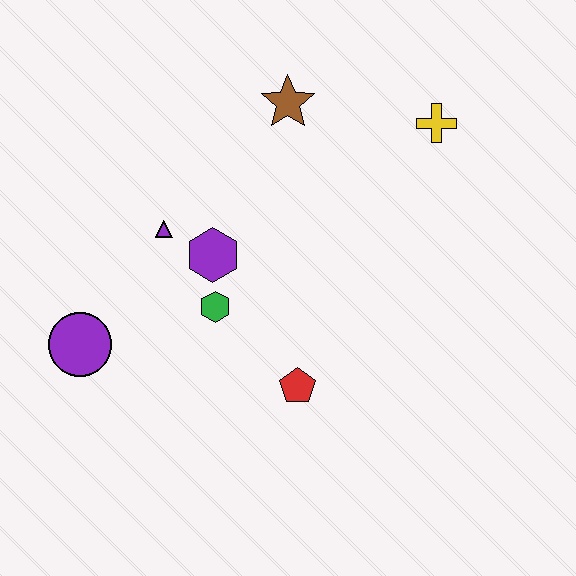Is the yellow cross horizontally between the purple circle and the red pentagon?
No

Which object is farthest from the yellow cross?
The purple circle is farthest from the yellow cross.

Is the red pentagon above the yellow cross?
No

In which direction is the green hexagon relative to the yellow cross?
The green hexagon is to the left of the yellow cross.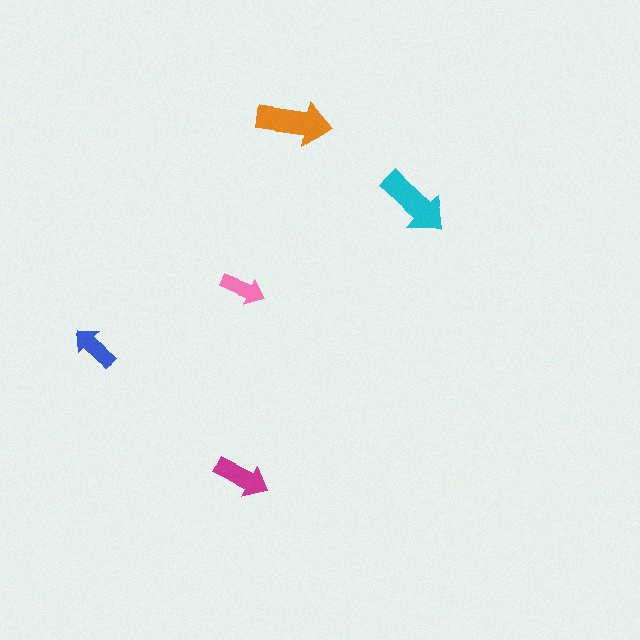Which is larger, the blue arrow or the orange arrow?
The orange one.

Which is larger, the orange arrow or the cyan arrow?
The orange one.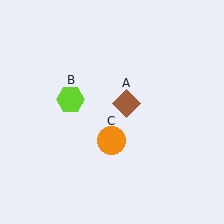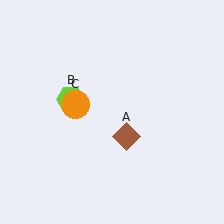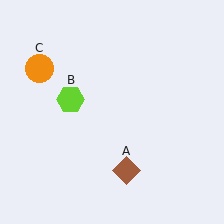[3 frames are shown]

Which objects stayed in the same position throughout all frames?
Lime hexagon (object B) remained stationary.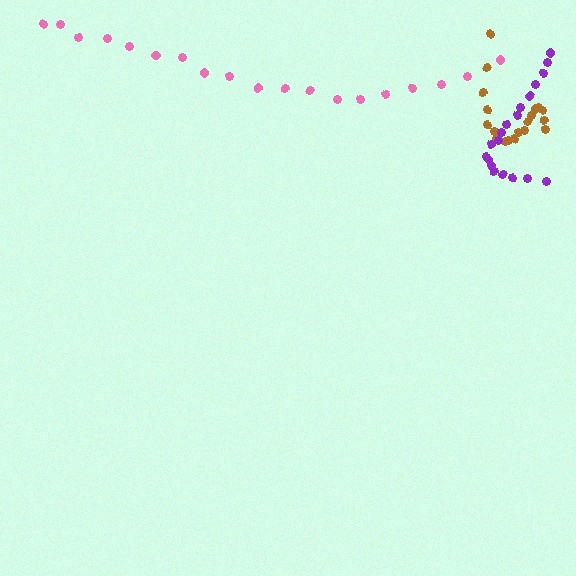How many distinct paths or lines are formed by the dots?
There are 3 distinct paths.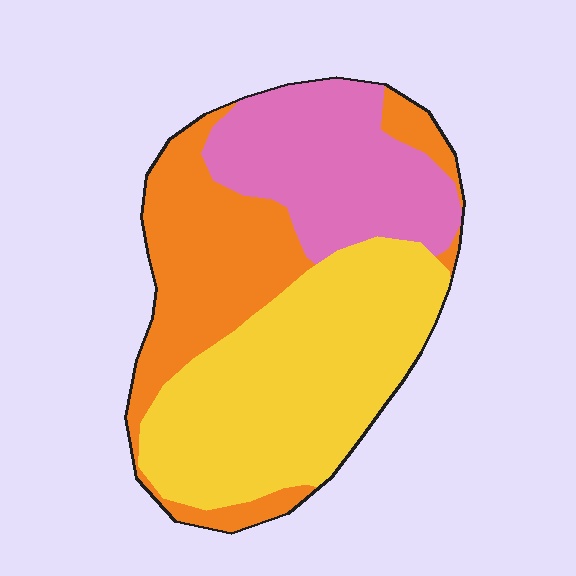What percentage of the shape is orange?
Orange covers 30% of the shape.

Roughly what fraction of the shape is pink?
Pink covers 26% of the shape.